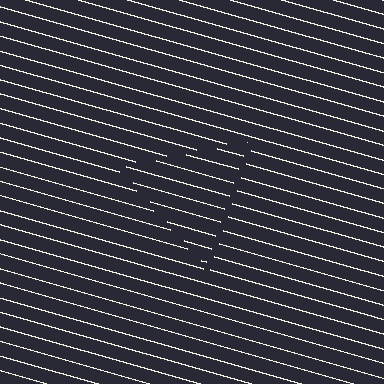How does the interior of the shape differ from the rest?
The interior of the shape contains the same grating, shifted by half a period — the contour is defined by the phase discontinuity where line-ends from the inner and outer gratings abut.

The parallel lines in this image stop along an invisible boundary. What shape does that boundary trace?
An illusory triangle. The interior of the shape contains the same grating, shifted by half a period — the contour is defined by the phase discontinuity where line-ends from the inner and outer gratings abut.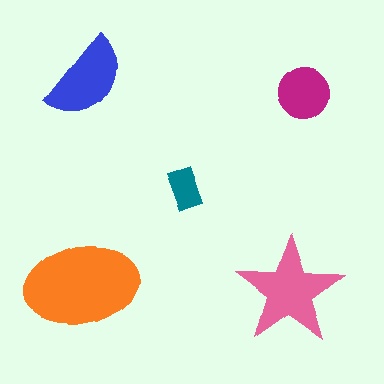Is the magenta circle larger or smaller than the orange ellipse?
Smaller.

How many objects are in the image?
There are 5 objects in the image.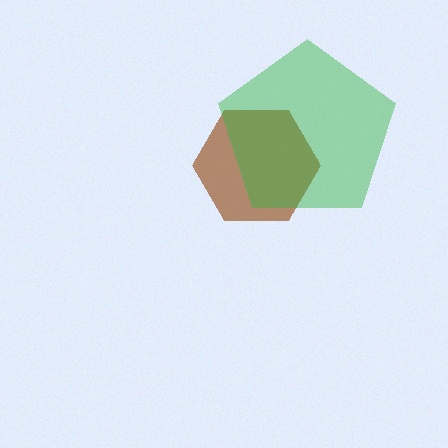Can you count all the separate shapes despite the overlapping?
Yes, there are 2 separate shapes.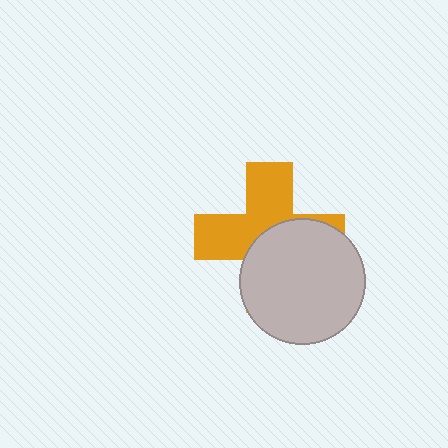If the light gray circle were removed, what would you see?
You would see the complete orange cross.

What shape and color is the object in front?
The object in front is a light gray circle.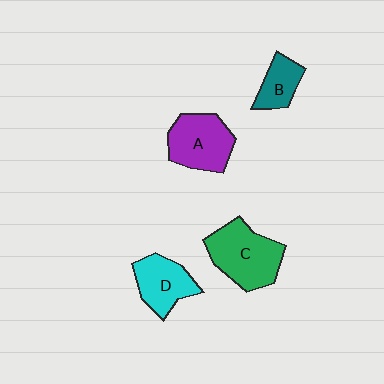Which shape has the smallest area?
Shape B (teal).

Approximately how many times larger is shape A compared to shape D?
Approximately 1.2 times.